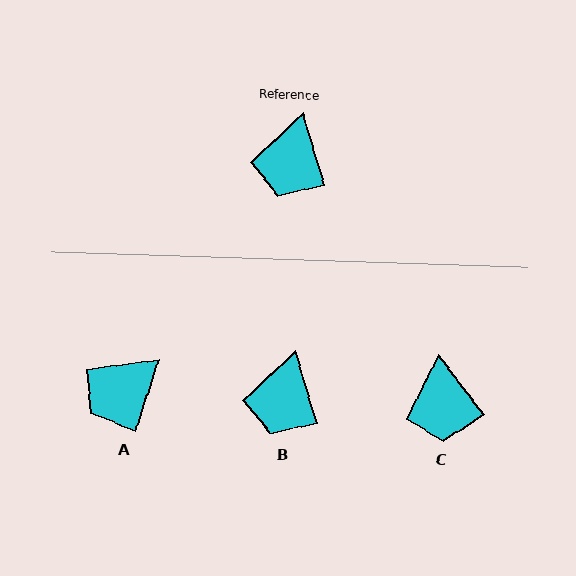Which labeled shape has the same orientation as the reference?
B.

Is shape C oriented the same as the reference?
No, it is off by about 21 degrees.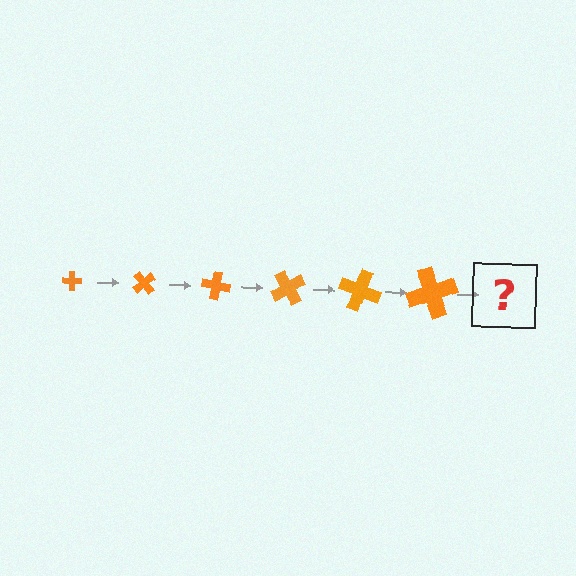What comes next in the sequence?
The next element should be a cross, larger than the previous one and rotated 300 degrees from the start.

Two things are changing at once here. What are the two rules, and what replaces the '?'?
The two rules are that the cross grows larger each step and it rotates 50 degrees each step. The '?' should be a cross, larger than the previous one and rotated 300 degrees from the start.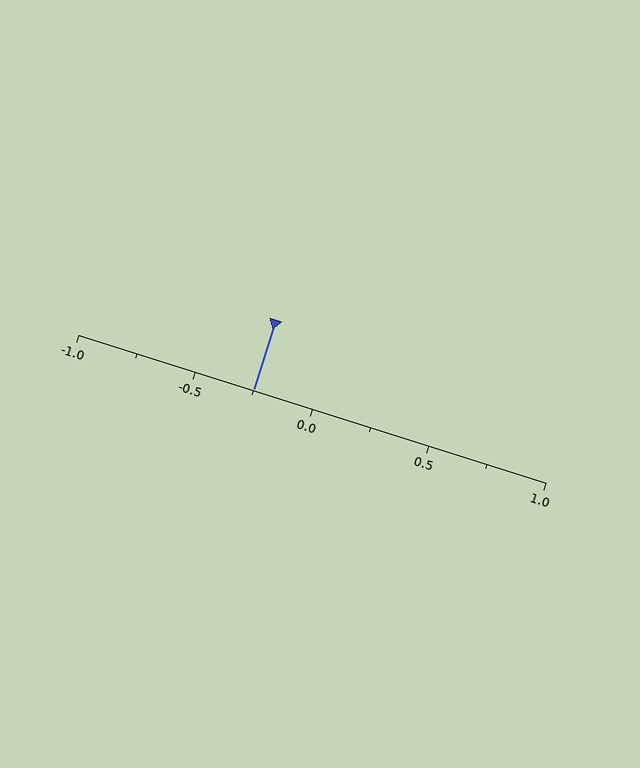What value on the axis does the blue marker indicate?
The marker indicates approximately -0.25.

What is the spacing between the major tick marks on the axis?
The major ticks are spaced 0.5 apart.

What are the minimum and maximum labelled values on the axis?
The axis runs from -1.0 to 1.0.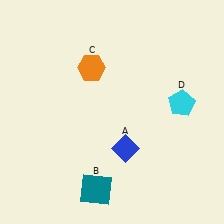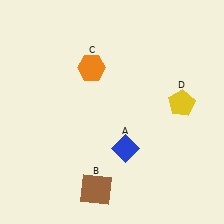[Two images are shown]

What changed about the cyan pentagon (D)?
In Image 1, D is cyan. In Image 2, it changed to yellow.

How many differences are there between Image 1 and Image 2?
There are 2 differences between the two images.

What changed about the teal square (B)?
In Image 1, B is teal. In Image 2, it changed to brown.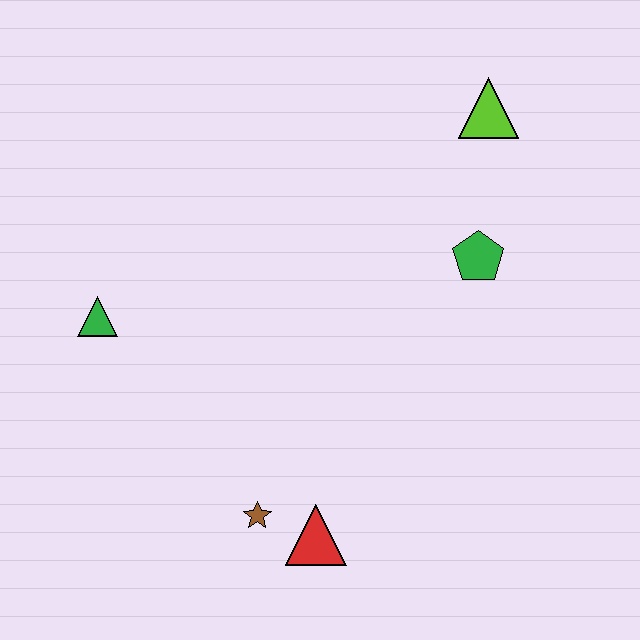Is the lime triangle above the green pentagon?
Yes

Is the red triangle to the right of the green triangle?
Yes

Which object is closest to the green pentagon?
The lime triangle is closest to the green pentagon.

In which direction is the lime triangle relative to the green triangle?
The lime triangle is to the right of the green triangle.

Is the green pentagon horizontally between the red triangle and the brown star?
No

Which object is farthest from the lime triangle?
The brown star is farthest from the lime triangle.